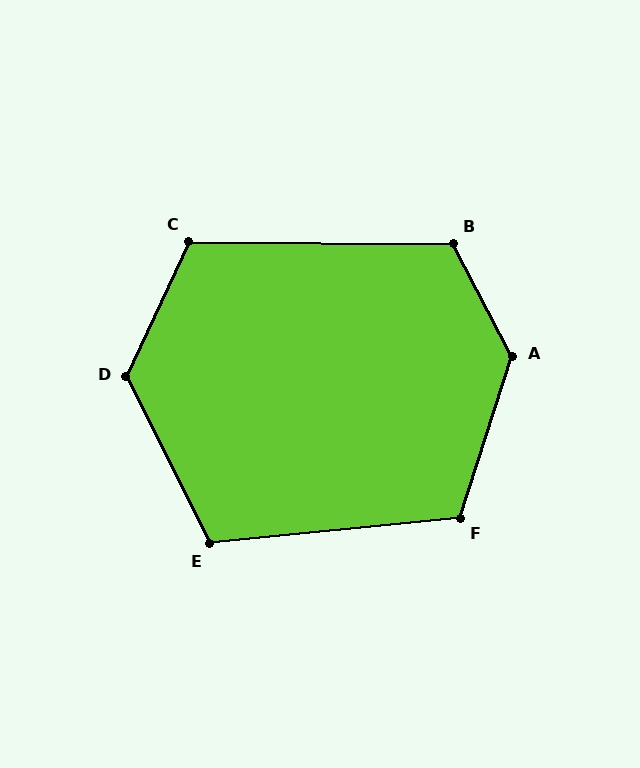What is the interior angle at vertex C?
Approximately 114 degrees (obtuse).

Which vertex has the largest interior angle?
A, at approximately 135 degrees.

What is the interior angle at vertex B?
Approximately 118 degrees (obtuse).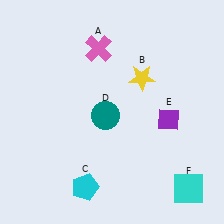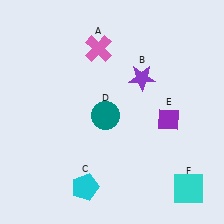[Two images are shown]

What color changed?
The star (B) changed from yellow in Image 1 to purple in Image 2.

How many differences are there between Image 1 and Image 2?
There is 1 difference between the two images.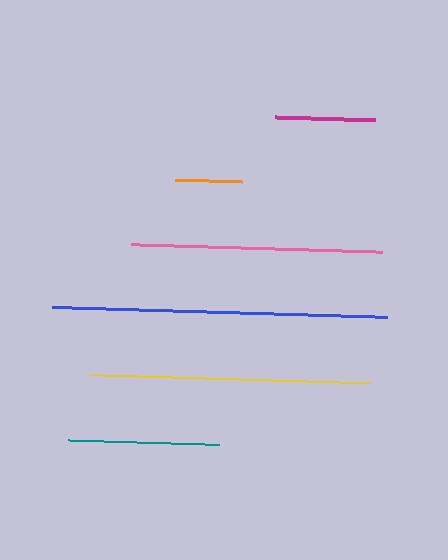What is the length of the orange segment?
The orange segment is approximately 67 pixels long.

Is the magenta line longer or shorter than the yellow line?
The yellow line is longer than the magenta line.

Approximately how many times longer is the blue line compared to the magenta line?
The blue line is approximately 3.4 times the length of the magenta line.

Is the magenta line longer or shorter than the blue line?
The blue line is longer than the magenta line.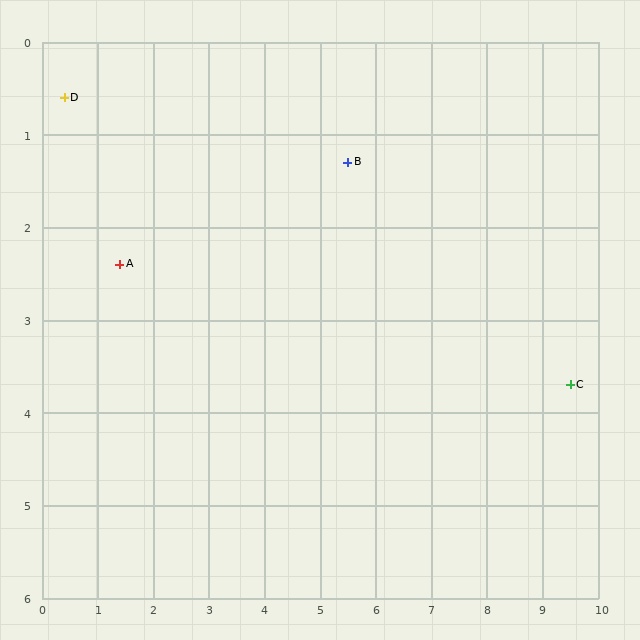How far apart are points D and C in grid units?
Points D and C are about 9.6 grid units apart.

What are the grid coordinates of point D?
Point D is at approximately (0.4, 0.6).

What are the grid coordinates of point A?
Point A is at approximately (1.4, 2.4).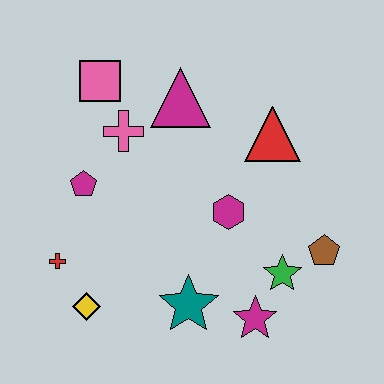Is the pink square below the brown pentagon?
No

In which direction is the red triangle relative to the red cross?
The red triangle is to the right of the red cross.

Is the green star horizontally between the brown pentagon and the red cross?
Yes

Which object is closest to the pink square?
The pink cross is closest to the pink square.